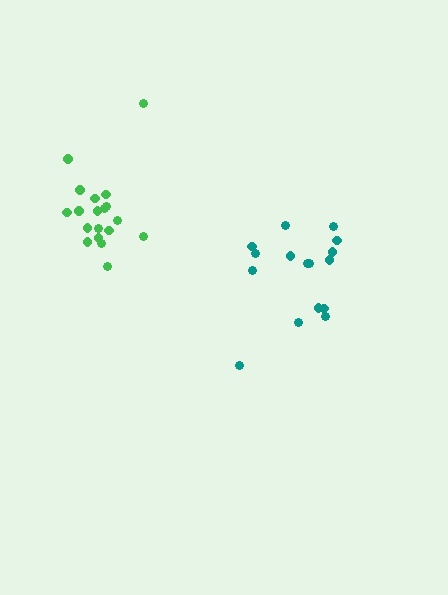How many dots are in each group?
Group 1: 19 dots, Group 2: 16 dots (35 total).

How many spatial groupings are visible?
There are 2 spatial groupings.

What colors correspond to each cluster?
The clusters are colored: green, teal.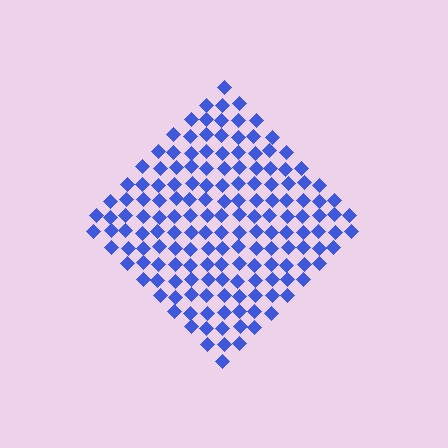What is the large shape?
The large shape is a diamond.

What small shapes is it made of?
It is made of small diamonds.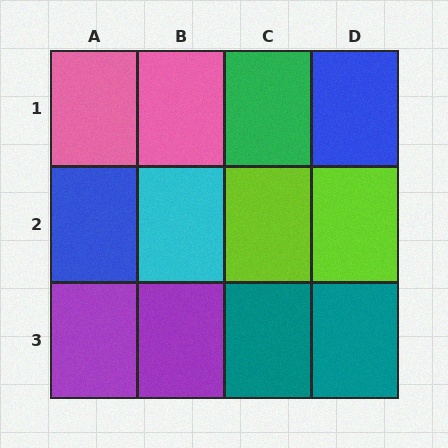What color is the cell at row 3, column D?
Teal.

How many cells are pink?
2 cells are pink.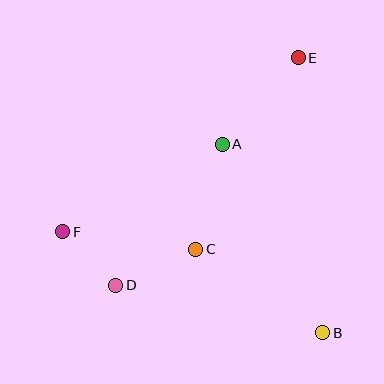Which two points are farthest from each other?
Points E and F are farthest from each other.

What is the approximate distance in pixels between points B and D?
The distance between B and D is approximately 213 pixels.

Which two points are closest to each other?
Points D and F are closest to each other.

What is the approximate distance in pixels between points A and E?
The distance between A and E is approximately 115 pixels.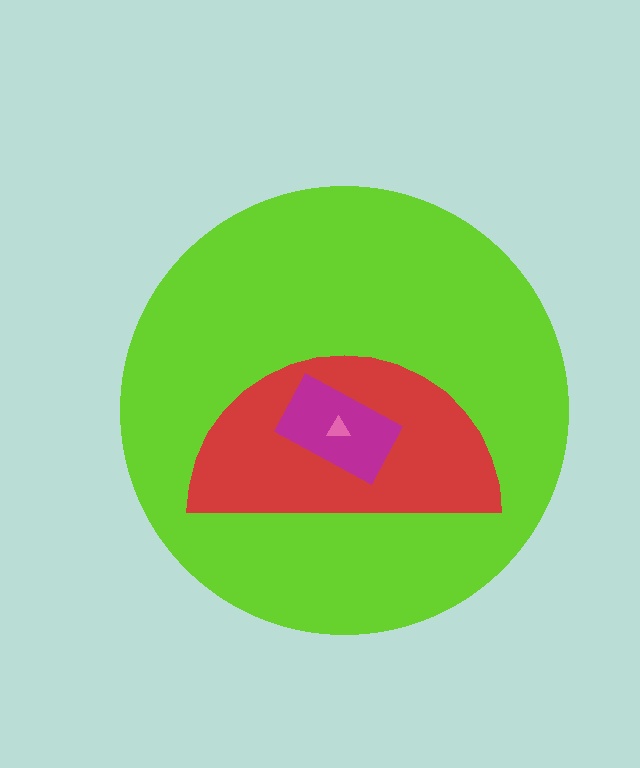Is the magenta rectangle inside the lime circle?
Yes.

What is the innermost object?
The pink triangle.